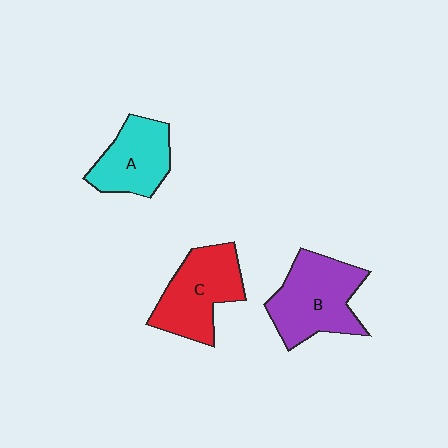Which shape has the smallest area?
Shape A (cyan).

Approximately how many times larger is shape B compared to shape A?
Approximately 1.3 times.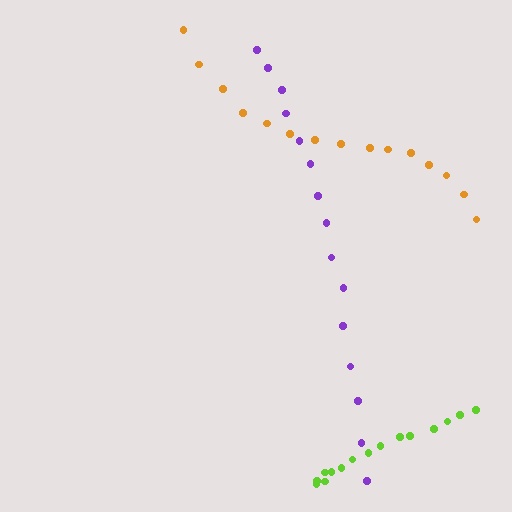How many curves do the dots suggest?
There are 3 distinct paths.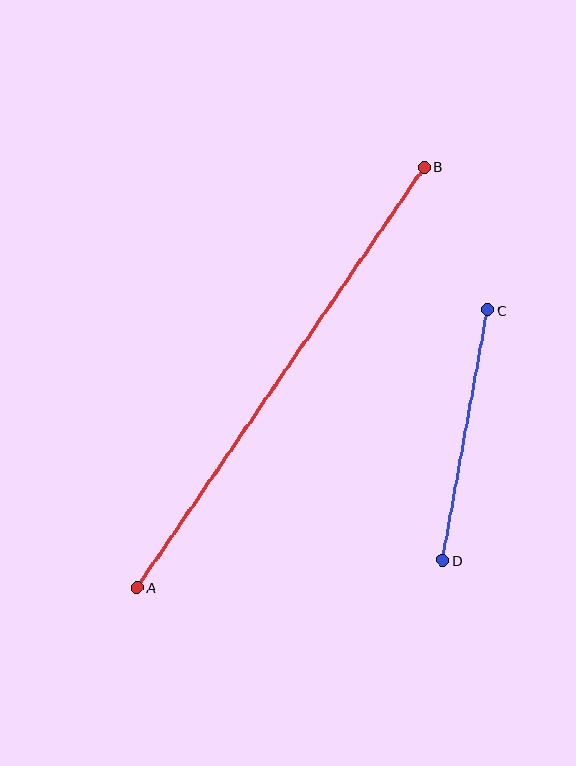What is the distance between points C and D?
The distance is approximately 255 pixels.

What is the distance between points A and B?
The distance is approximately 509 pixels.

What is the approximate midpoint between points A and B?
The midpoint is at approximately (281, 377) pixels.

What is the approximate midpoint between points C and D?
The midpoint is at approximately (465, 435) pixels.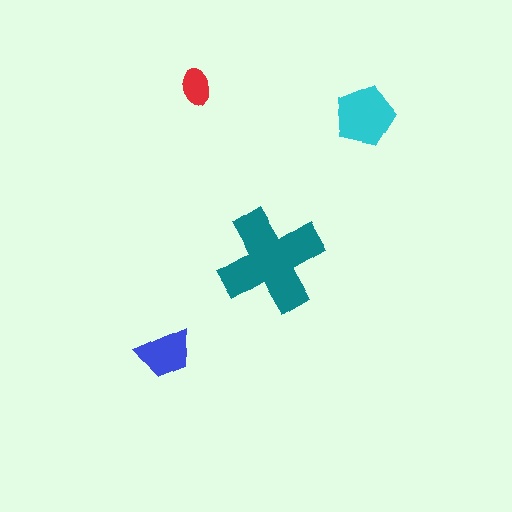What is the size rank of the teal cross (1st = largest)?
1st.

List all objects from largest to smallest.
The teal cross, the cyan pentagon, the blue trapezoid, the red ellipse.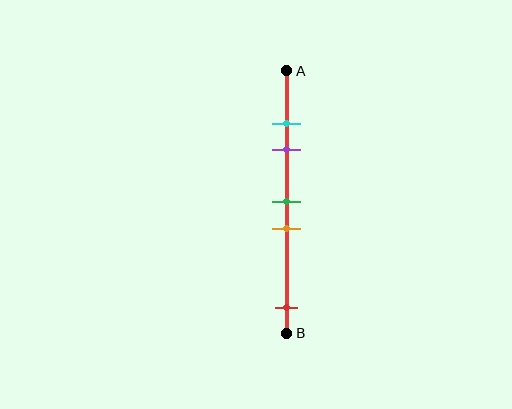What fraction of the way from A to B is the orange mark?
The orange mark is approximately 60% (0.6) of the way from A to B.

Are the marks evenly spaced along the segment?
No, the marks are not evenly spaced.